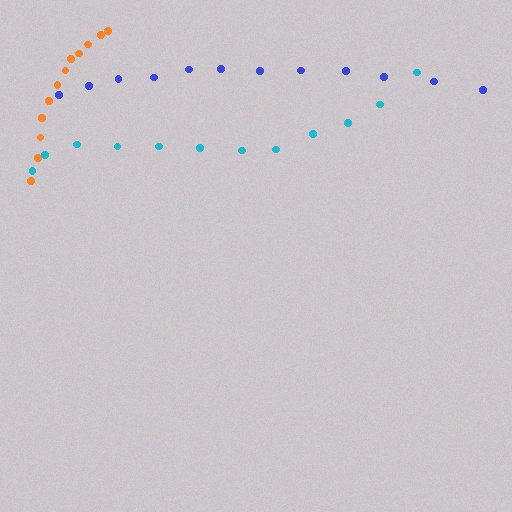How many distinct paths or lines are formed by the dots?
There are 3 distinct paths.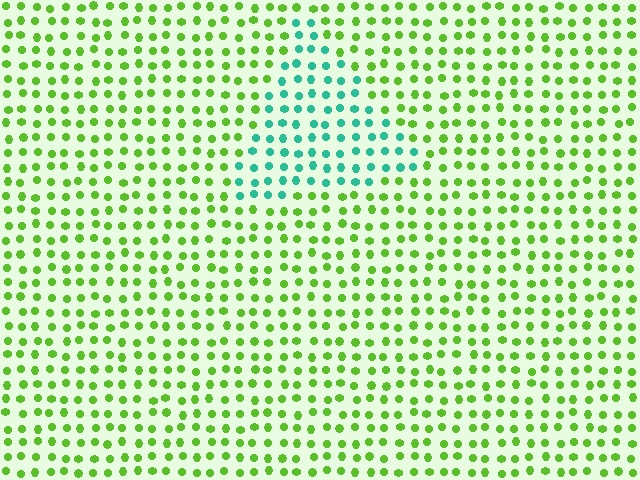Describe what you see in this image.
The image is filled with small lime elements in a uniform arrangement. A triangle-shaped region is visible where the elements are tinted to a slightly different hue, forming a subtle color boundary.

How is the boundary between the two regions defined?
The boundary is defined purely by a slight shift in hue (about 63 degrees). Spacing, size, and orientation are identical on both sides.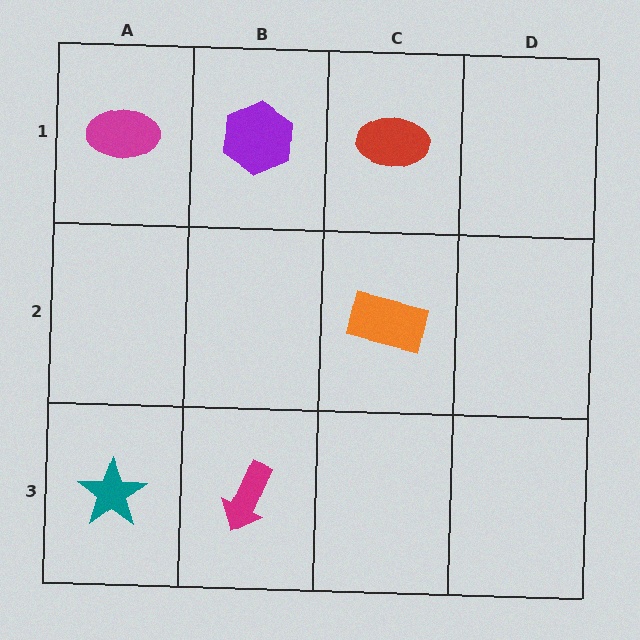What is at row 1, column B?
A purple hexagon.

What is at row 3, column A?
A teal star.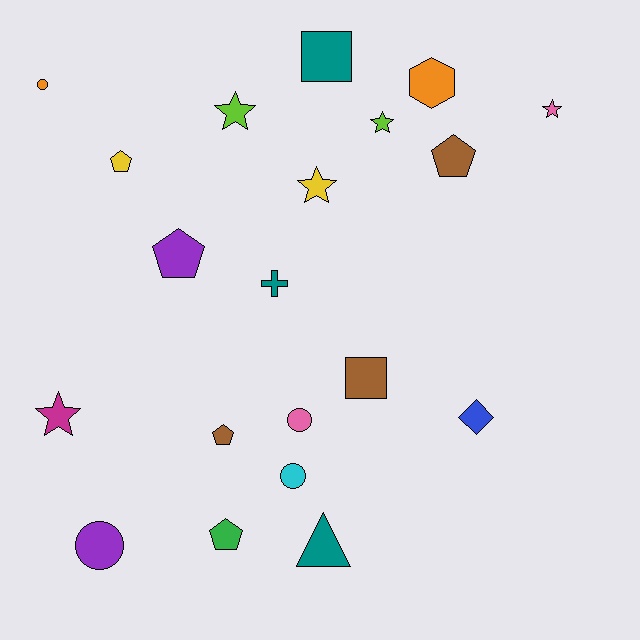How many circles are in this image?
There are 4 circles.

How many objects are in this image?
There are 20 objects.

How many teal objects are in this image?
There are 3 teal objects.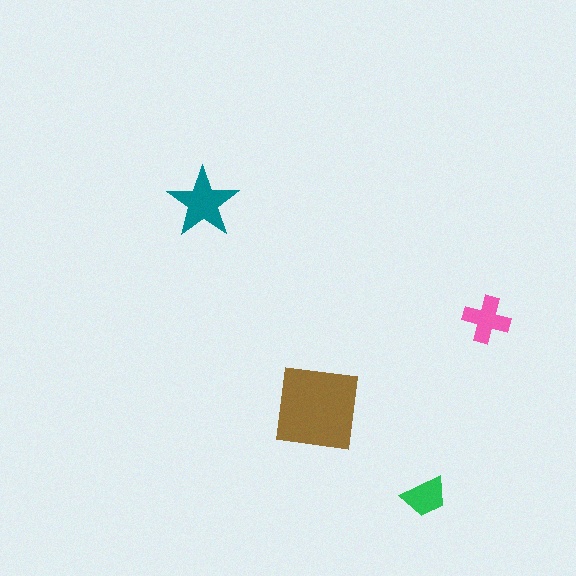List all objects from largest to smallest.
The brown square, the teal star, the pink cross, the green trapezoid.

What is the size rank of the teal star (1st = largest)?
2nd.